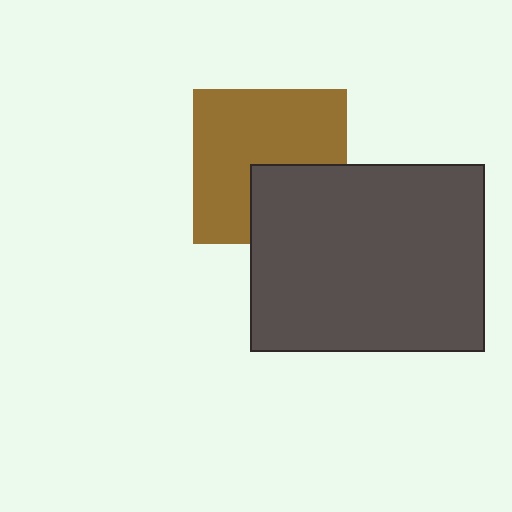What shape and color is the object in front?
The object in front is a dark gray rectangle.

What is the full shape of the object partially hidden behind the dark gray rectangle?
The partially hidden object is a brown square.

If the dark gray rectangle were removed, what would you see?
You would see the complete brown square.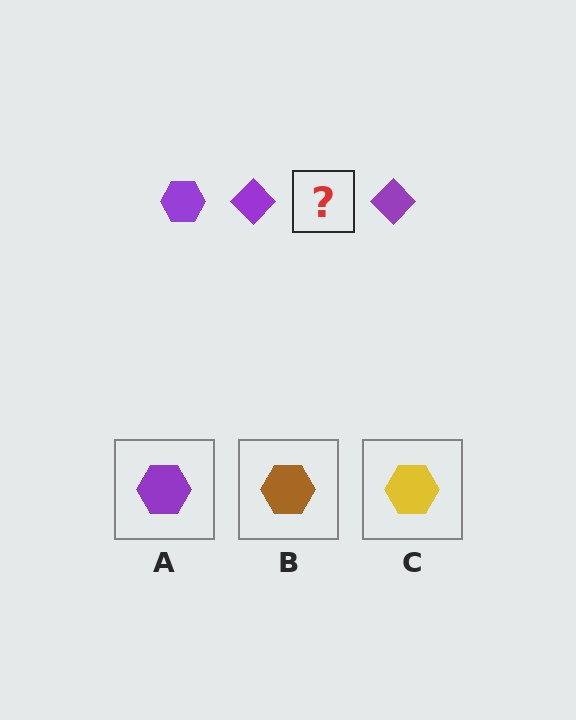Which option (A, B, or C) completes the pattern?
A.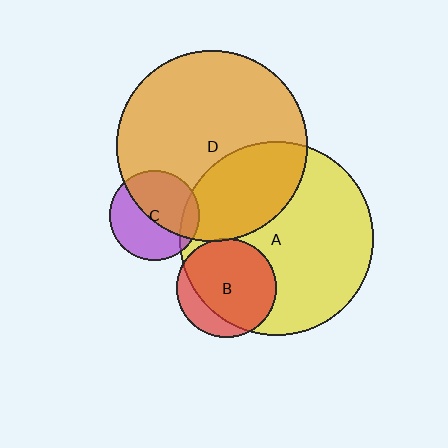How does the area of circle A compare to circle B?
Approximately 3.8 times.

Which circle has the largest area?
Circle A (yellow).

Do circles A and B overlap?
Yes.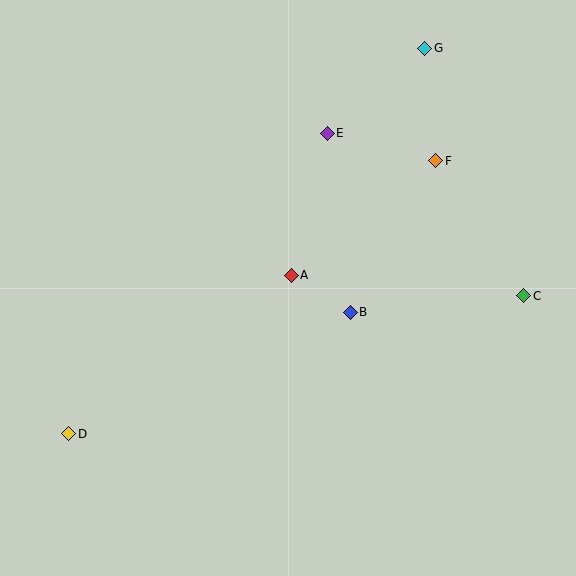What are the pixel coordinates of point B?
Point B is at (350, 312).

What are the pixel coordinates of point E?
Point E is at (327, 133).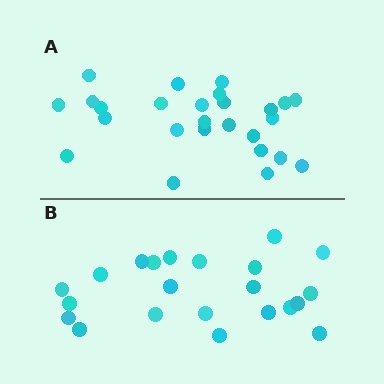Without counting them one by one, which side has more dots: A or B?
Region A (the top region) has more dots.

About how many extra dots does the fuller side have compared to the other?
Region A has about 4 more dots than region B.